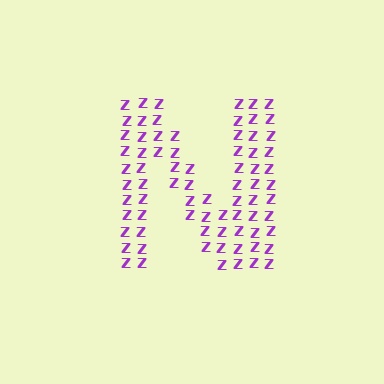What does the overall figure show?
The overall figure shows the letter N.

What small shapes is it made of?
It is made of small letter Z's.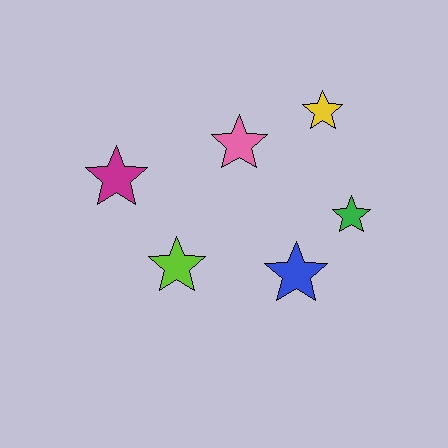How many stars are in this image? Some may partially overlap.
There are 6 stars.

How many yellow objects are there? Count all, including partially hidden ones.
There is 1 yellow object.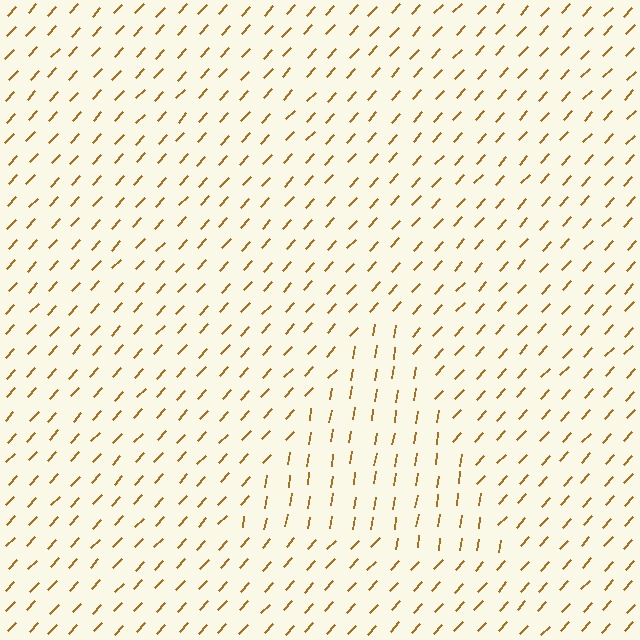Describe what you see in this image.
The image is filled with small brown line segments. A triangle region in the image has lines oriented differently from the surrounding lines, creating a visible texture boundary.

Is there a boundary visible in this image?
Yes, there is a texture boundary formed by a change in line orientation.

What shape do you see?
I see a triangle.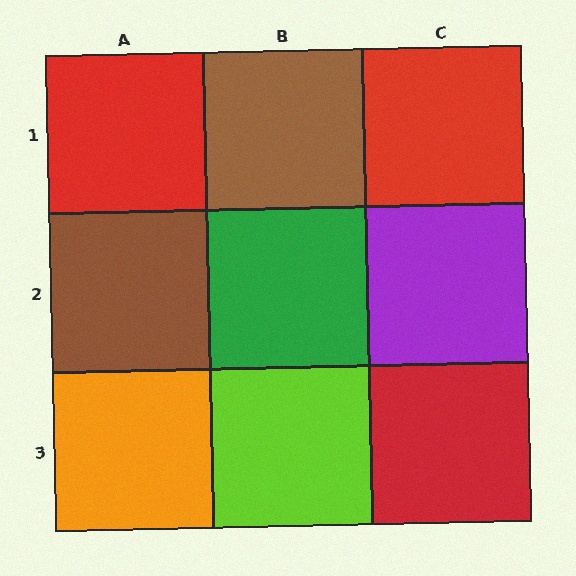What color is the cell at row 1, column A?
Red.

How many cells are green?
1 cell is green.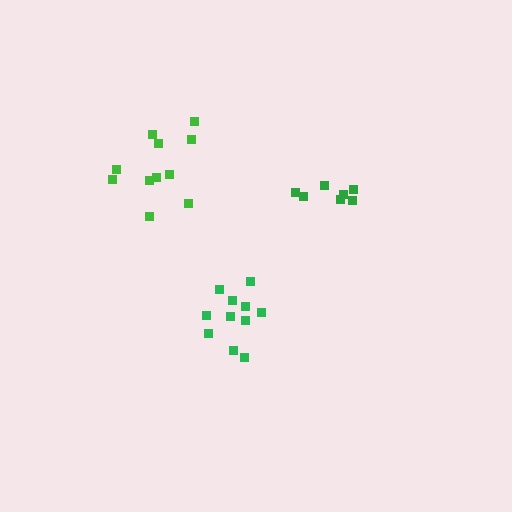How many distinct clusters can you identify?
There are 3 distinct clusters.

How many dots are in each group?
Group 1: 11 dots, Group 2: 11 dots, Group 3: 7 dots (29 total).